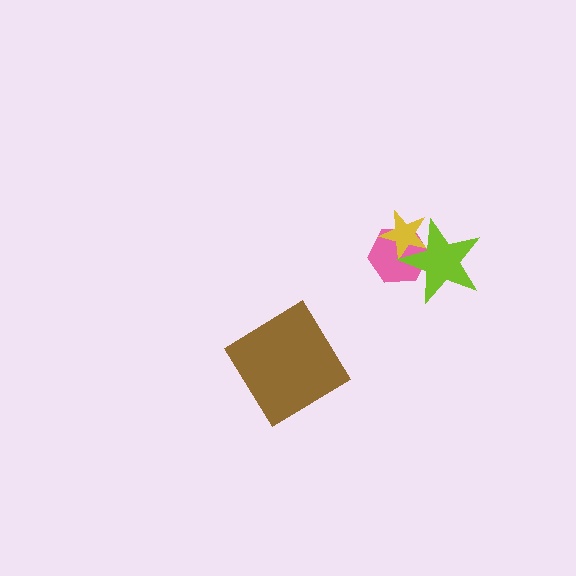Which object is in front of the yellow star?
The lime star is in front of the yellow star.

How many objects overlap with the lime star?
2 objects overlap with the lime star.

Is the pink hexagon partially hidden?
Yes, it is partially covered by another shape.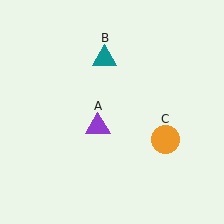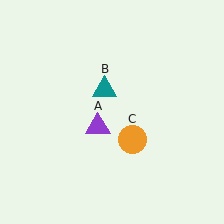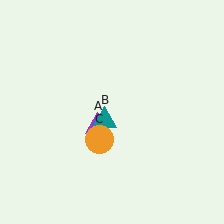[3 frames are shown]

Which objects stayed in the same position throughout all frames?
Purple triangle (object A) remained stationary.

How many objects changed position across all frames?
2 objects changed position: teal triangle (object B), orange circle (object C).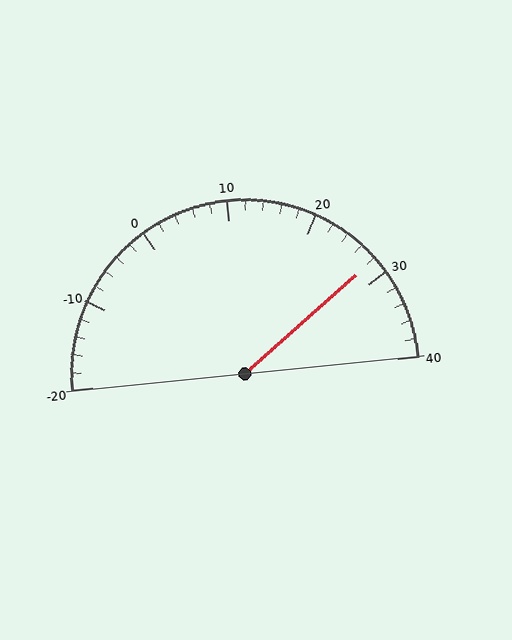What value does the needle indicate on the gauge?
The needle indicates approximately 28.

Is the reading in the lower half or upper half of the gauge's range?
The reading is in the upper half of the range (-20 to 40).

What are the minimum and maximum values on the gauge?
The gauge ranges from -20 to 40.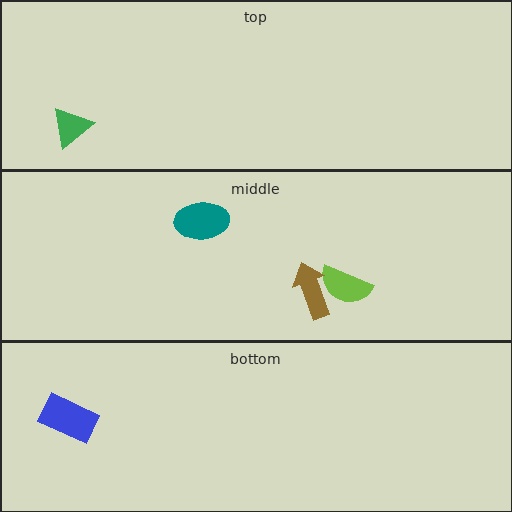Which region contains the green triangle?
The top region.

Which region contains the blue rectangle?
The bottom region.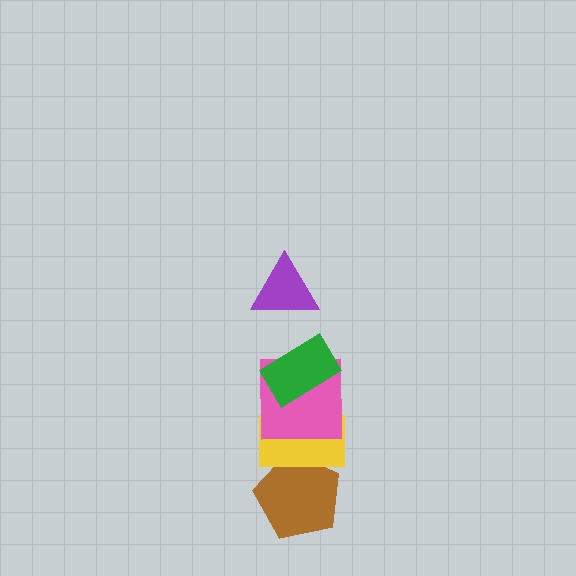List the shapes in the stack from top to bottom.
From top to bottom: the purple triangle, the green rectangle, the pink square, the yellow rectangle, the brown pentagon.